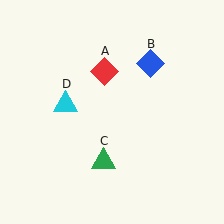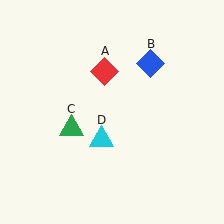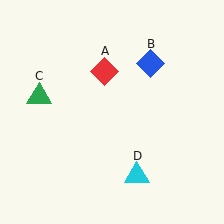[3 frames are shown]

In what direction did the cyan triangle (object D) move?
The cyan triangle (object D) moved down and to the right.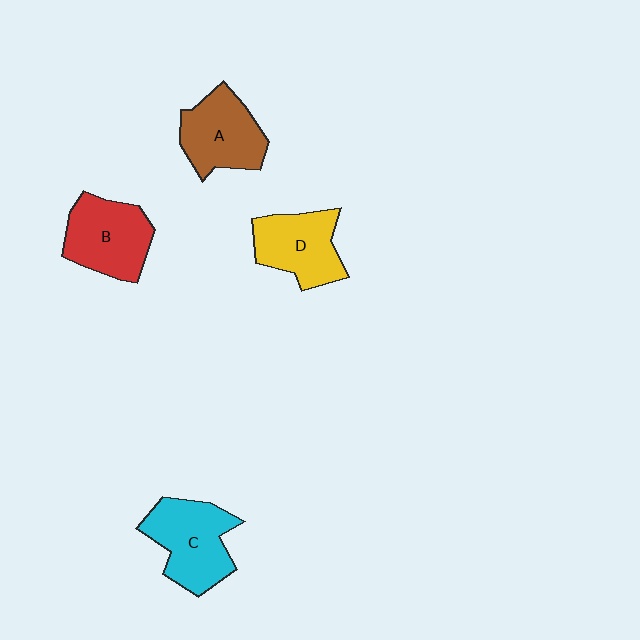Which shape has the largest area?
Shape C (cyan).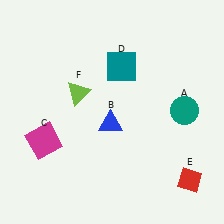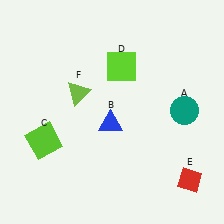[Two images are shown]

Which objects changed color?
C changed from magenta to lime. D changed from teal to lime.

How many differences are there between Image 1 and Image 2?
There are 2 differences between the two images.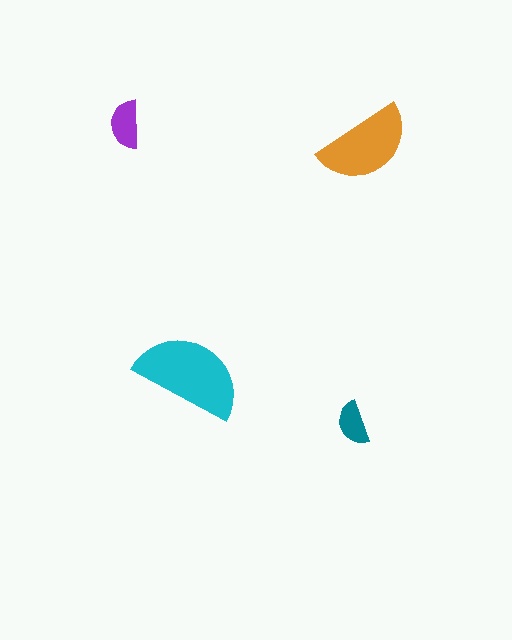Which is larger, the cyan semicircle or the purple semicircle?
The cyan one.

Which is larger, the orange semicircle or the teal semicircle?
The orange one.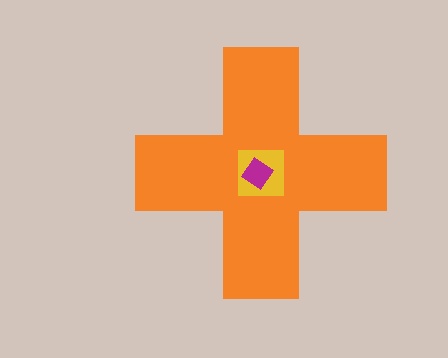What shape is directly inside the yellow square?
The magenta diamond.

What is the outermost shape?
The orange cross.